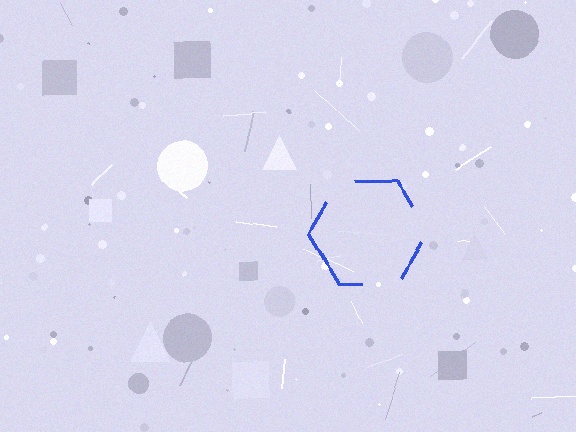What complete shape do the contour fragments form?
The contour fragments form a hexagon.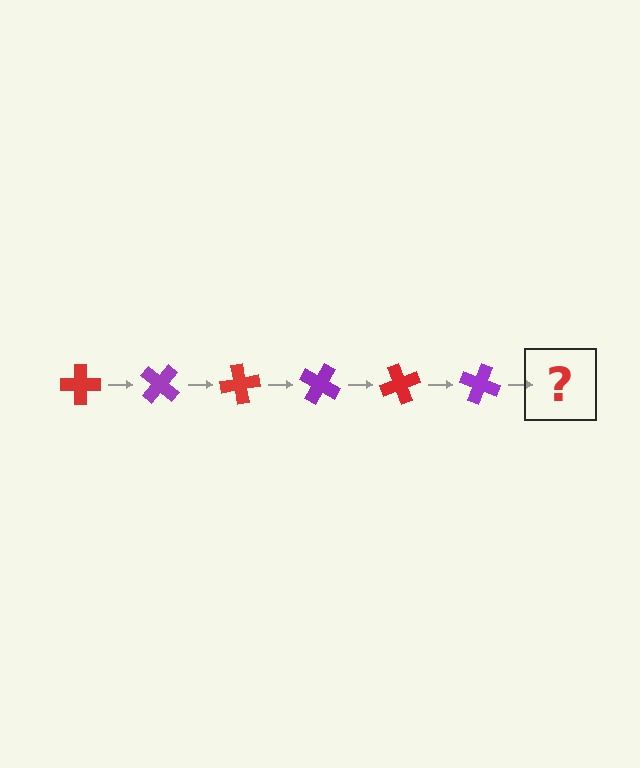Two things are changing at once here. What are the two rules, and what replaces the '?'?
The two rules are that it rotates 40 degrees each step and the color cycles through red and purple. The '?' should be a red cross, rotated 240 degrees from the start.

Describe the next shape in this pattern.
It should be a red cross, rotated 240 degrees from the start.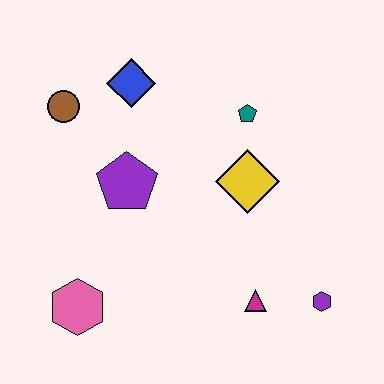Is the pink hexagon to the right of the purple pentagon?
No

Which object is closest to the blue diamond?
The brown circle is closest to the blue diamond.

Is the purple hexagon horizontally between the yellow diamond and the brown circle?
No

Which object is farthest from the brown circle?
The purple hexagon is farthest from the brown circle.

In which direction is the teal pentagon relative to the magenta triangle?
The teal pentagon is above the magenta triangle.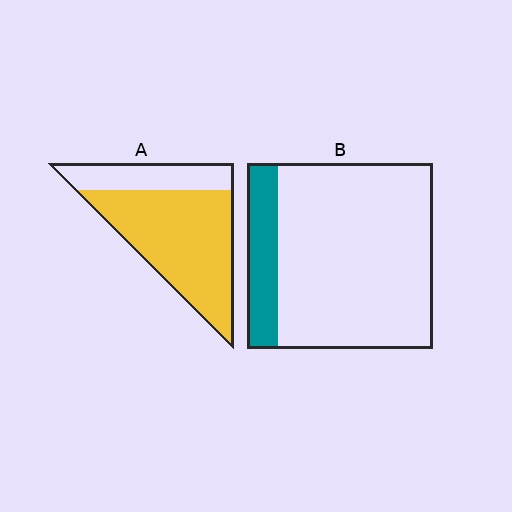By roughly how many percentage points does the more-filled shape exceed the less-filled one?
By roughly 55 percentage points (A over B).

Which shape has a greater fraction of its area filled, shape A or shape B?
Shape A.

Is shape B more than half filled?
No.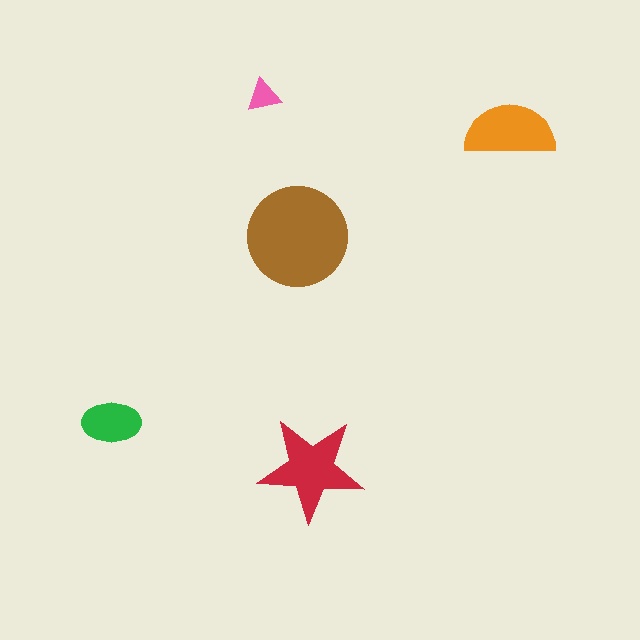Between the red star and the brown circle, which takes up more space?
The brown circle.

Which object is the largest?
The brown circle.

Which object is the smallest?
The pink triangle.